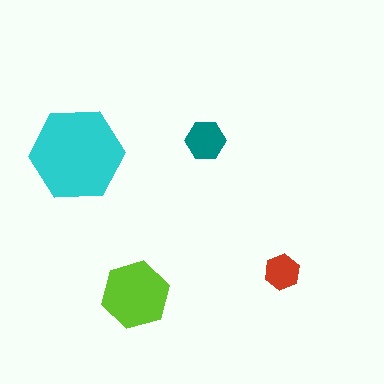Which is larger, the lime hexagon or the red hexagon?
The lime one.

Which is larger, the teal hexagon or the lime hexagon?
The lime one.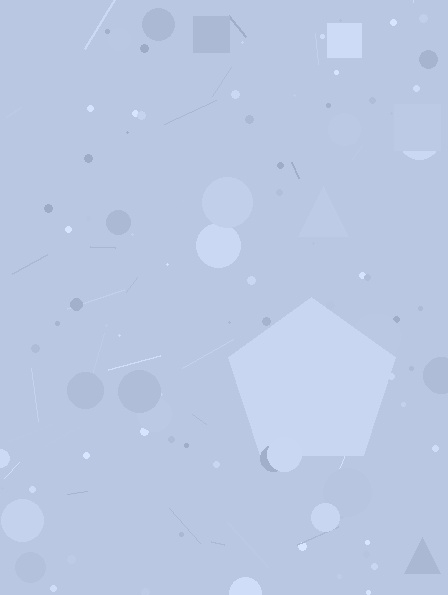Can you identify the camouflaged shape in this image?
The camouflaged shape is a pentagon.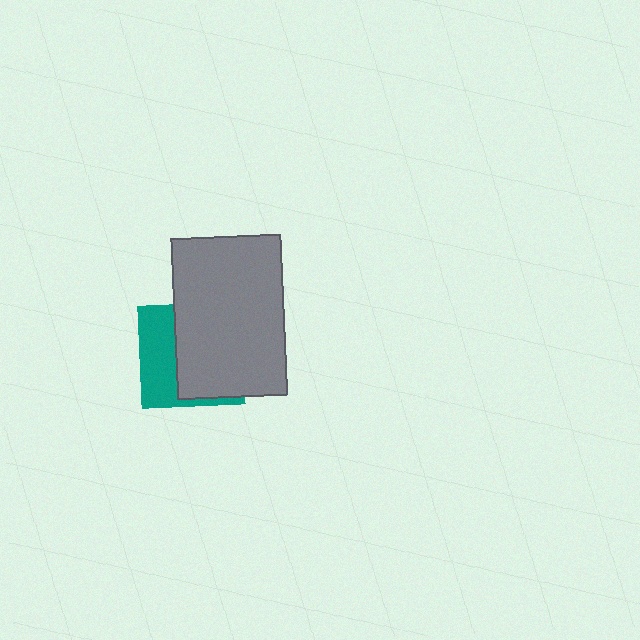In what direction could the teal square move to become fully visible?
The teal square could move left. That would shift it out from behind the gray rectangle entirely.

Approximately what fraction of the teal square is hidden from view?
Roughly 60% of the teal square is hidden behind the gray rectangle.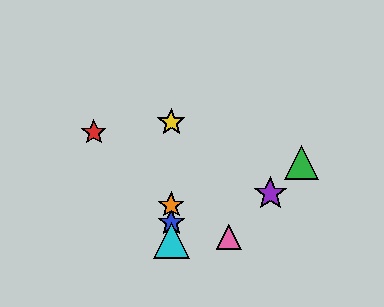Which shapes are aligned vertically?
The blue star, the yellow star, the orange star, the cyan triangle are aligned vertically.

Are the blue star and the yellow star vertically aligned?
Yes, both are at x≈171.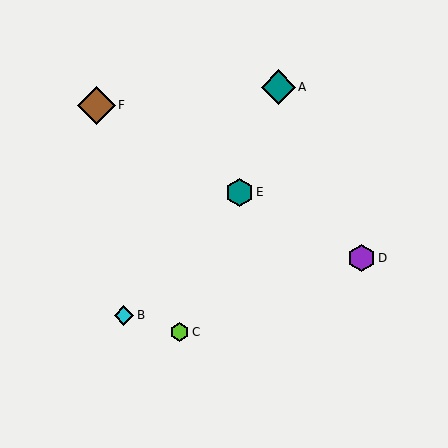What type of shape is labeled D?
Shape D is a purple hexagon.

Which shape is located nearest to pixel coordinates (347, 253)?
The purple hexagon (labeled D) at (362, 258) is nearest to that location.